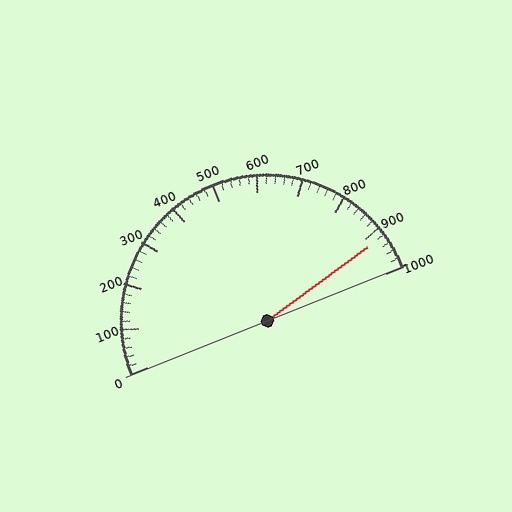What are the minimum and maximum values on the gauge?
The gauge ranges from 0 to 1000.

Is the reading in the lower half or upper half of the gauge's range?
The reading is in the upper half of the range (0 to 1000).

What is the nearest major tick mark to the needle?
The nearest major tick mark is 900.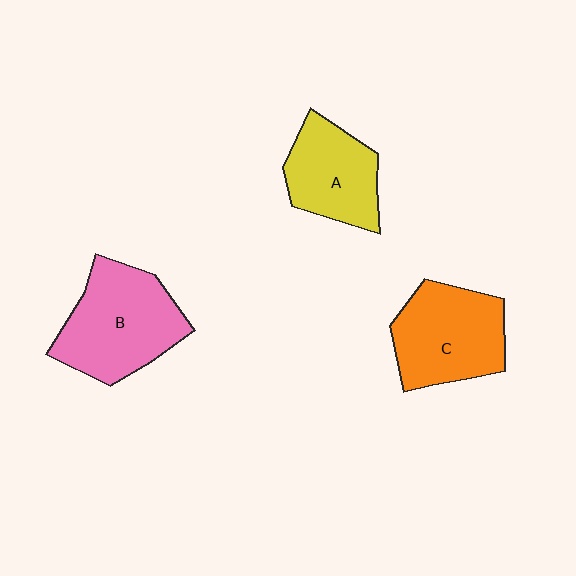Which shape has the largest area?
Shape B (pink).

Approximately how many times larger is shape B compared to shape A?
Approximately 1.4 times.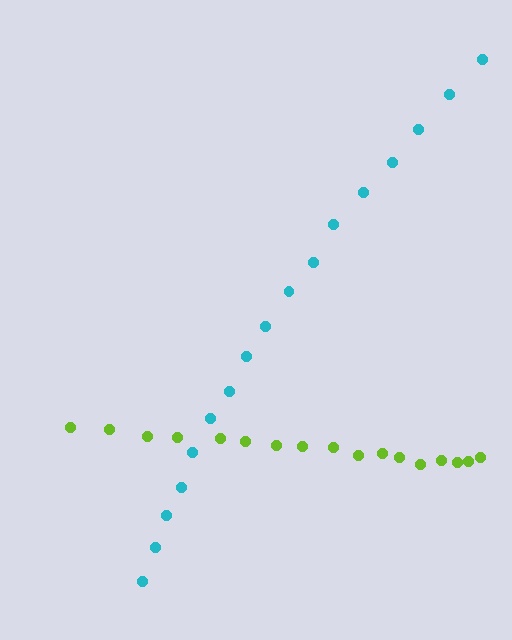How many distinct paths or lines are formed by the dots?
There are 2 distinct paths.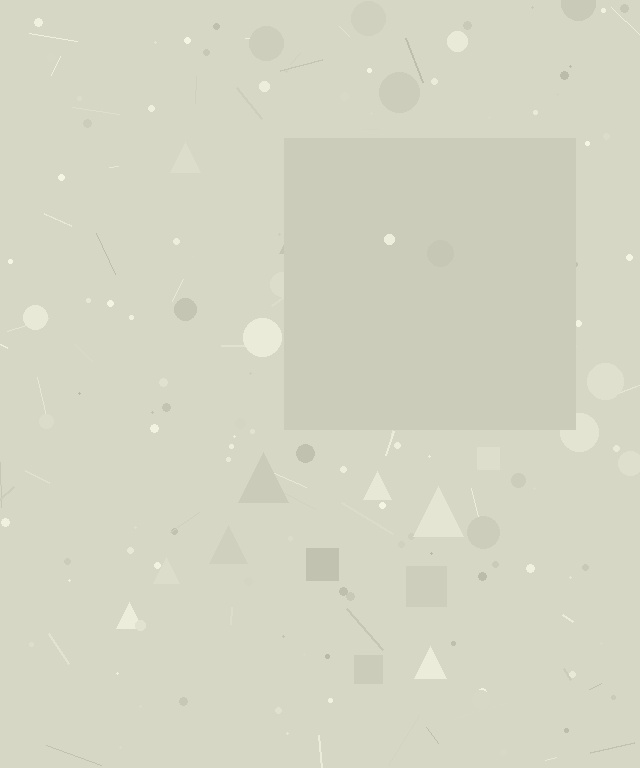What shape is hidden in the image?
A square is hidden in the image.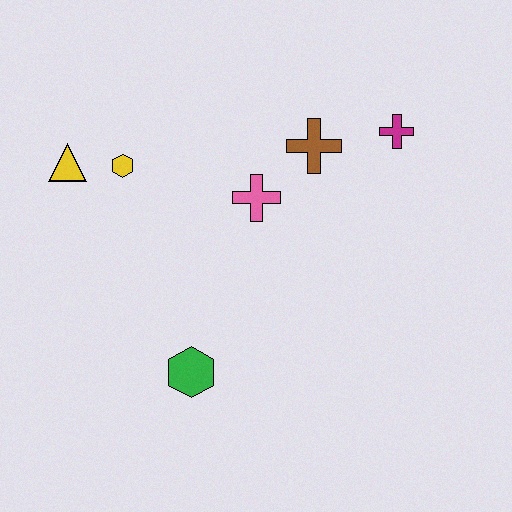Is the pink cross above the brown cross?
No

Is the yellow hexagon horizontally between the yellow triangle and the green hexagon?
Yes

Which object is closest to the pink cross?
The brown cross is closest to the pink cross.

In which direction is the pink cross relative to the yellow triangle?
The pink cross is to the right of the yellow triangle.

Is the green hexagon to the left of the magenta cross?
Yes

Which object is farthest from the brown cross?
The green hexagon is farthest from the brown cross.